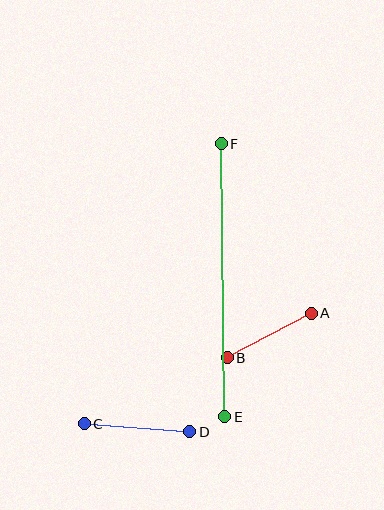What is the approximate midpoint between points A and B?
The midpoint is at approximately (269, 335) pixels.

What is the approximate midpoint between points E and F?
The midpoint is at approximately (223, 280) pixels.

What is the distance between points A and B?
The distance is approximately 95 pixels.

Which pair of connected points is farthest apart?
Points E and F are farthest apart.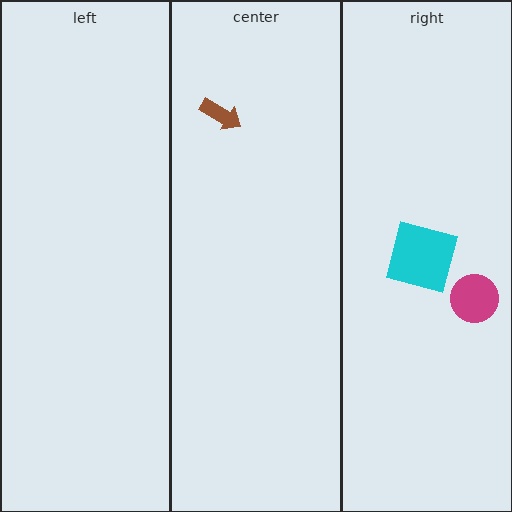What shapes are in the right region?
The magenta circle, the cyan square.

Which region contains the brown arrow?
The center region.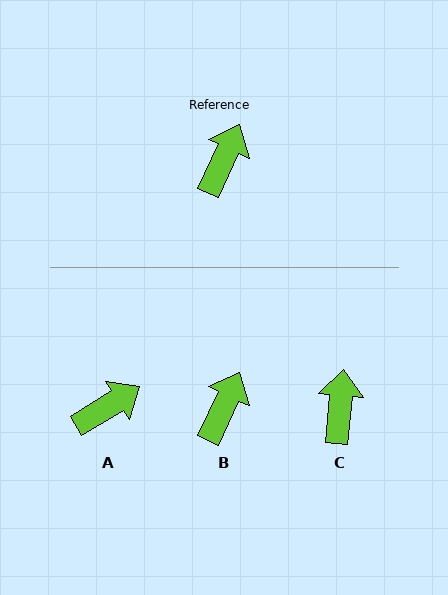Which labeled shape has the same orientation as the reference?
B.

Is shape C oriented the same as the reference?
No, it is off by about 20 degrees.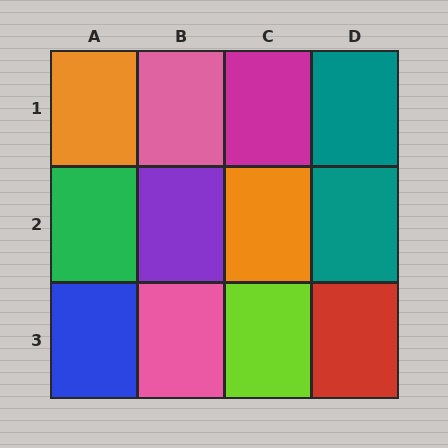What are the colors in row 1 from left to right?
Orange, pink, magenta, teal.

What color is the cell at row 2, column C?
Orange.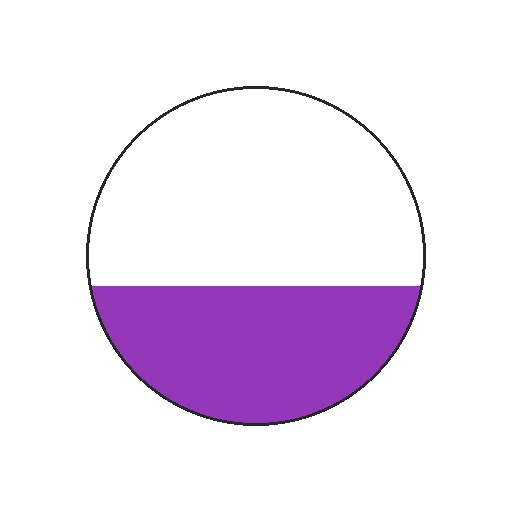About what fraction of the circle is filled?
About two fifths (2/5).